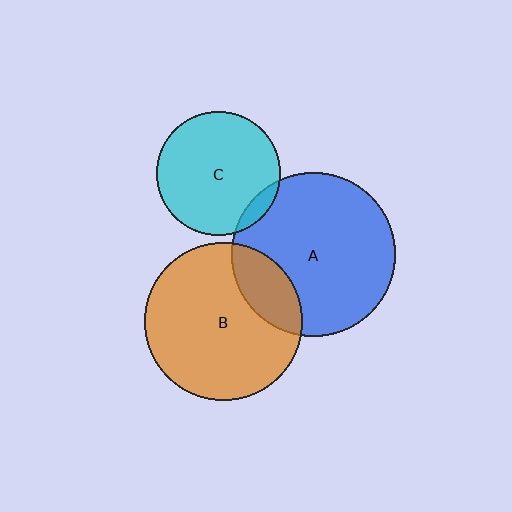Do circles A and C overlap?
Yes.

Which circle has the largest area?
Circle A (blue).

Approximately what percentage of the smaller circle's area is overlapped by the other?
Approximately 5%.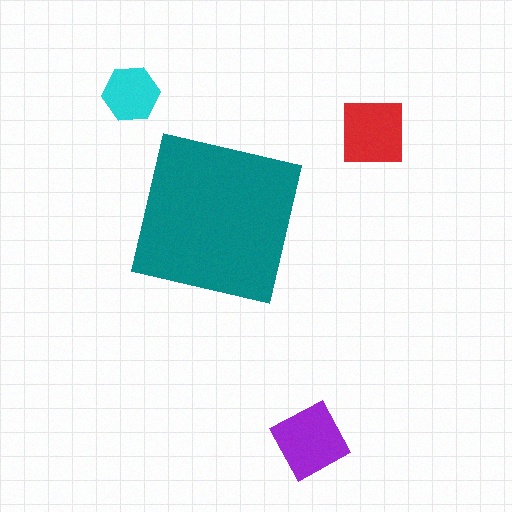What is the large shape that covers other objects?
A teal square.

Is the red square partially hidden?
No, the red square is fully visible.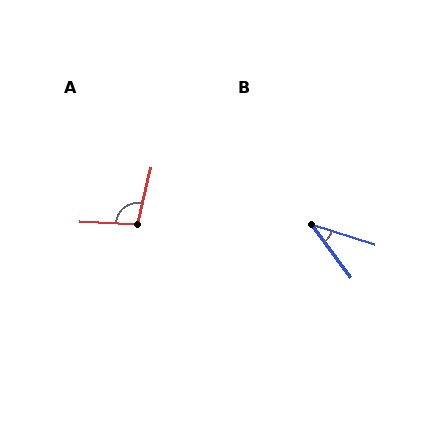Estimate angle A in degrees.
Approximately 101 degrees.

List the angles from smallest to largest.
B (35°), A (101°).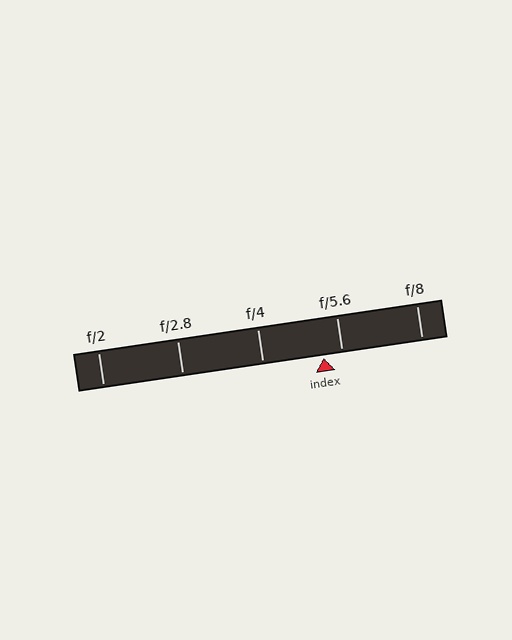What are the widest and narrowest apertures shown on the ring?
The widest aperture shown is f/2 and the narrowest is f/8.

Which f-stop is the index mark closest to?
The index mark is closest to f/5.6.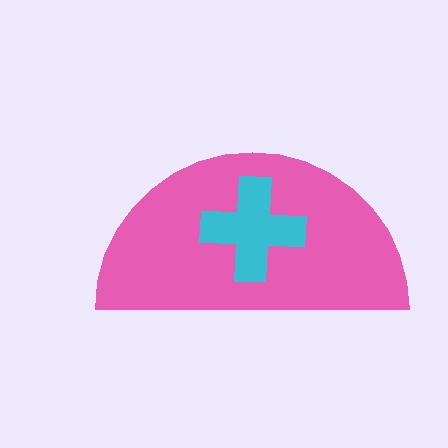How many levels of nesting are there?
2.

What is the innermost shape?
The cyan cross.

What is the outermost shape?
The pink semicircle.